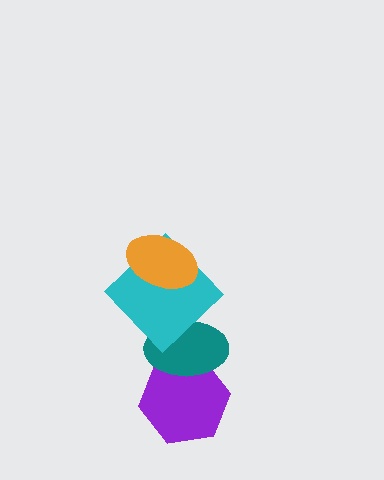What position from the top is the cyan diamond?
The cyan diamond is 2nd from the top.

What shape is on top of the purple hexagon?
The teal ellipse is on top of the purple hexagon.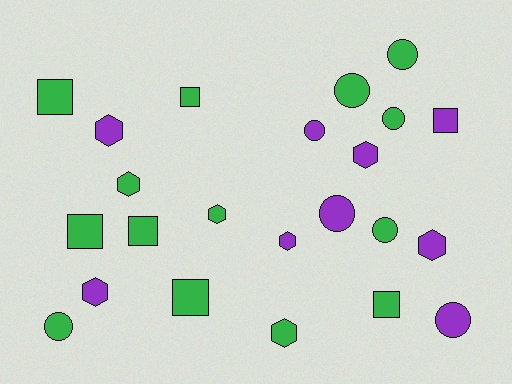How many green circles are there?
There are 5 green circles.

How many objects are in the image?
There are 23 objects.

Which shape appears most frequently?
Hexagon, with 8 objects.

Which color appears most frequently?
Green, with 14 objects.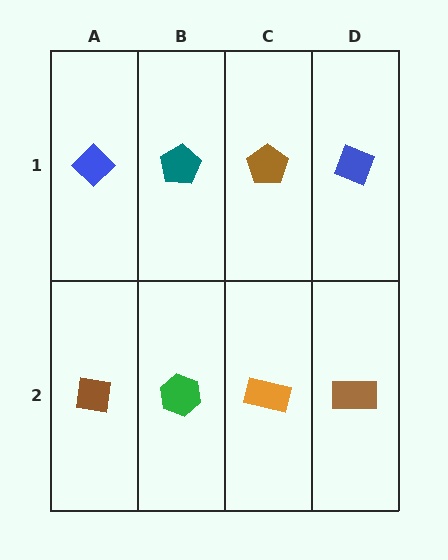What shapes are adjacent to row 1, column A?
A brown square (row 2, column A), a teal pentagon (row 1, column B).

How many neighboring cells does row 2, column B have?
3.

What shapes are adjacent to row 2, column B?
A teal pentagon (row 1, column B), a brown square (row 2, column A), an orange rectangle (row 2, column C).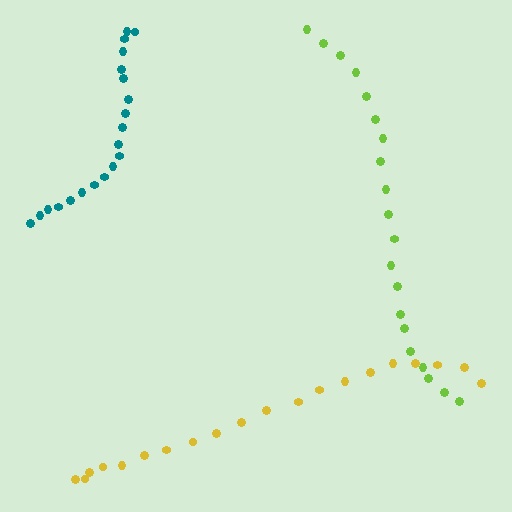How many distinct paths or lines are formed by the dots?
There are 3 distinct paths.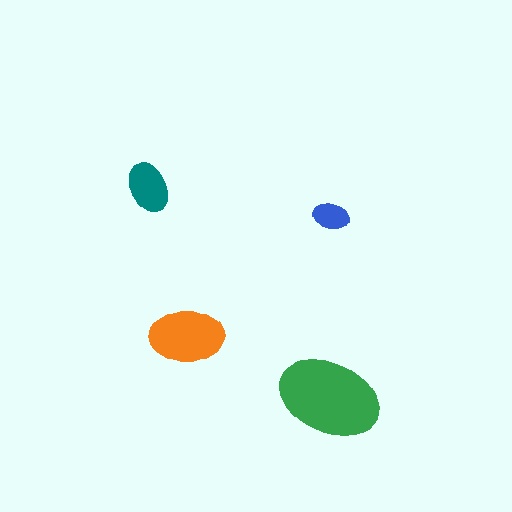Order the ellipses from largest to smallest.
the green one, the orange one, the teal one, the blue one.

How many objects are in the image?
There are 4 objects in the image.